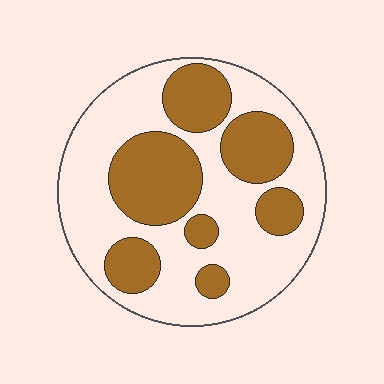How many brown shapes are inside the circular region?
7.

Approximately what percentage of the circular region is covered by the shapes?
Approximately 40%.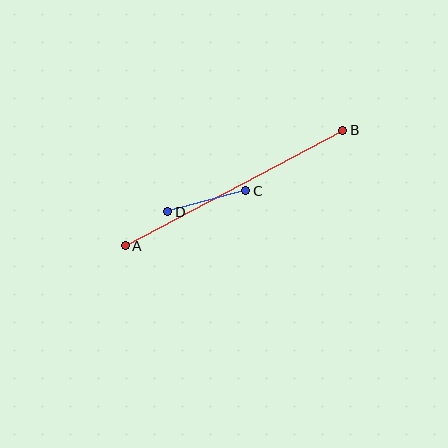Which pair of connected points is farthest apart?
Points A and B are farthest apart.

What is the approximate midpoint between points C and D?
The midpoint is at approximately (207, 201) pixels.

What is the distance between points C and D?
The distance is approximately 81 pixels.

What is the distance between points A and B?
The distance is approximately 246 pixels.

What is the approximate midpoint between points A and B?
The midpoint is at approximately (234, 188) pixels.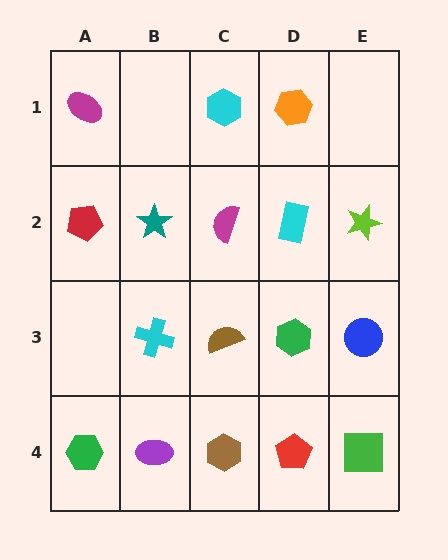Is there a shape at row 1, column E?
No, that cell is empty.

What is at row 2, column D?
A cyan rectangle.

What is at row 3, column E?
A blue circle.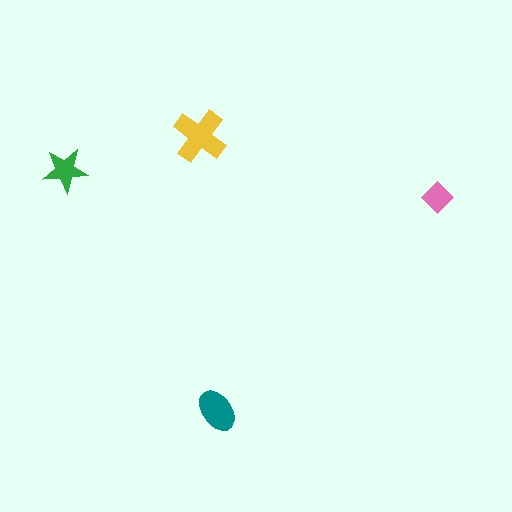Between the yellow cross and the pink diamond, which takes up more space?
The yellow cross.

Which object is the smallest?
The pink diamond.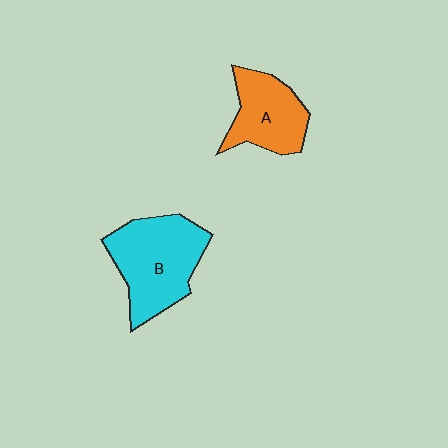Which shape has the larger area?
Shape B (cyan).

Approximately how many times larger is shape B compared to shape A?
Approximately 1.4 times.